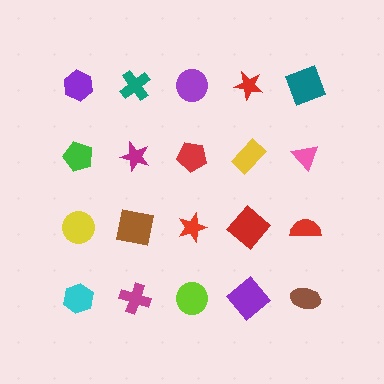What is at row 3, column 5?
A red semicircle.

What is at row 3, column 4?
A red diamond.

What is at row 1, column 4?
A red star.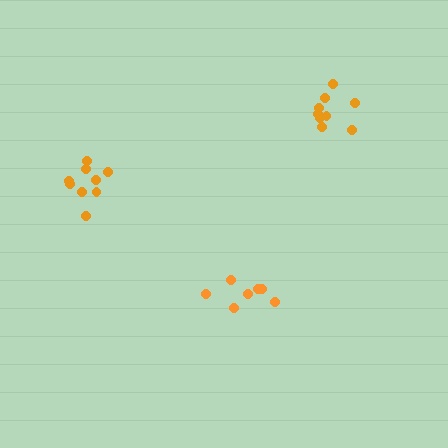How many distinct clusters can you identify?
There are 3 distinct clusters.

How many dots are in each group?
Group 1: 9 dots, Group 2: 9 dots, Group 3: 7 dots (25 total).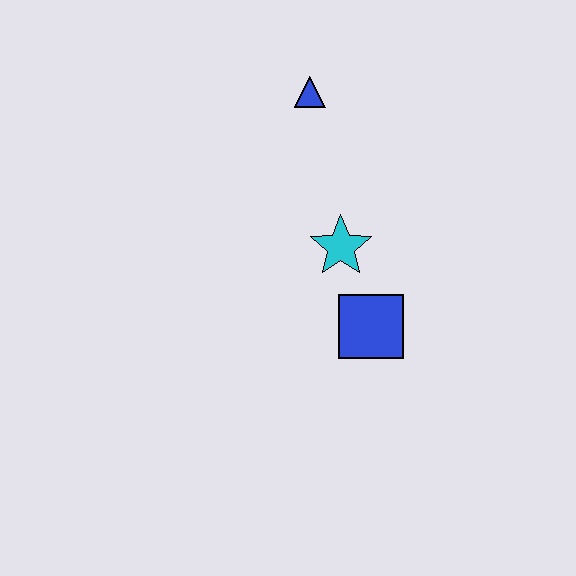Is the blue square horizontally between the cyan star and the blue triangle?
No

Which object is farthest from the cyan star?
The blue triangle is farthest from the cyan star.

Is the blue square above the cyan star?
No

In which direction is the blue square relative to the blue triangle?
The blue square is below the blue triangle.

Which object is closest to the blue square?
The cyan star is closest to the blue square.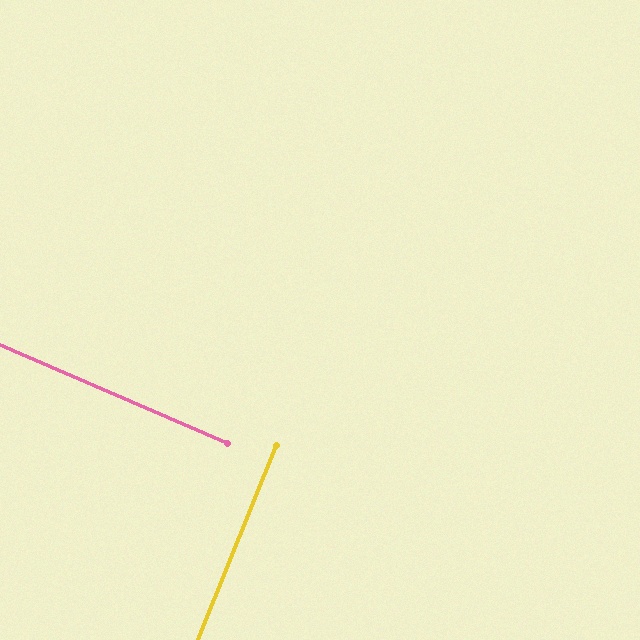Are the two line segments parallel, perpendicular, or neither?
Perpendicular — they meet at approximately 89°.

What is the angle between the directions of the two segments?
Approximately 89 degrees.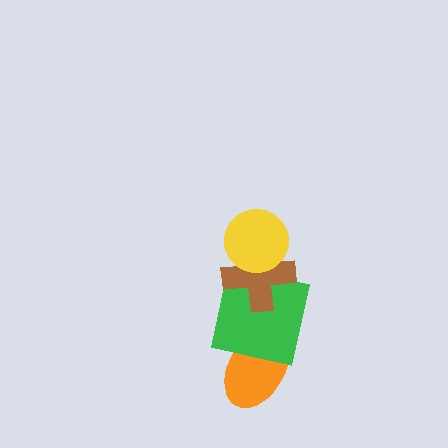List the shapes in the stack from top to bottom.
From top to bottom: the yellow circle, the brown cross, the green square, the orange ellipse.